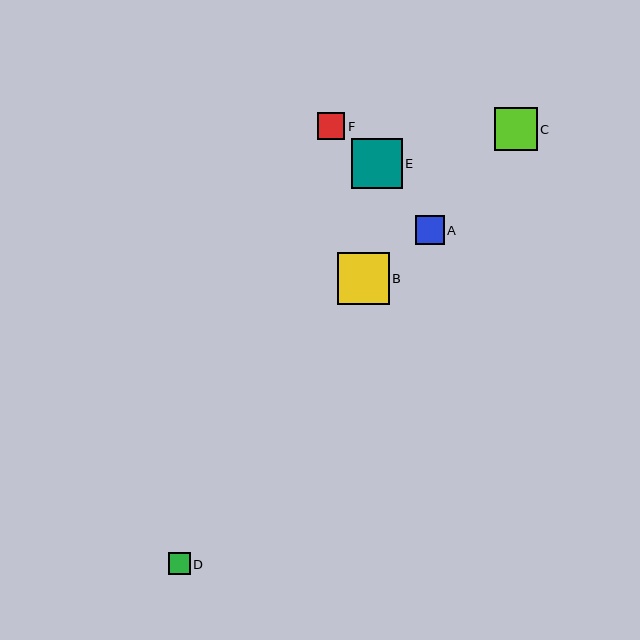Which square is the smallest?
Square D is the smallest with a size of approximately 22 pixels.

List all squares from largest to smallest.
From largest to smallest: B, E, C, A, F, D.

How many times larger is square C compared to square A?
Square C is approximately 1.5 times the size of square A.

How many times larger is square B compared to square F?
Square B is approximately 1.9 times the size of square F.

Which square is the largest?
Square B is the largest with a size of approximately 52 pixels.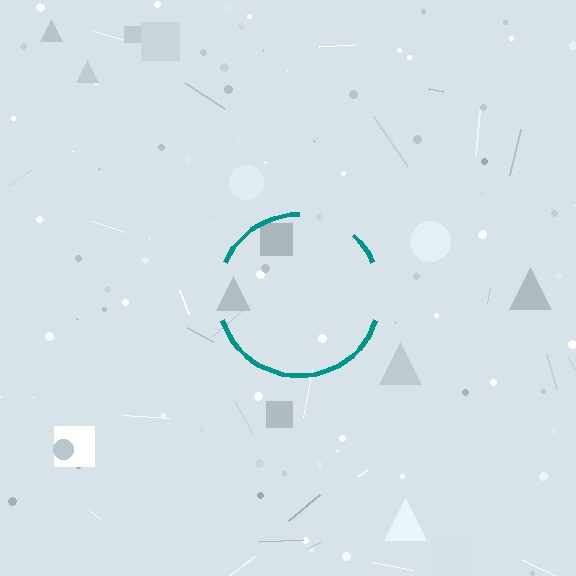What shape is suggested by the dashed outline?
The dashed outline suggests a circle.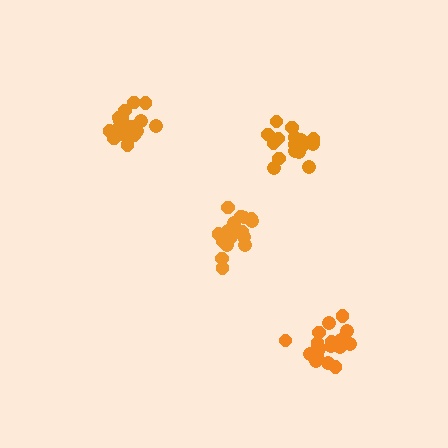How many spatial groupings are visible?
There are 4 spatial groupings.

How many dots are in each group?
Group 1: 20 dots, Group 2: 20 dots, Group 3: 19 dots, Group 4: 18 dots (77 total).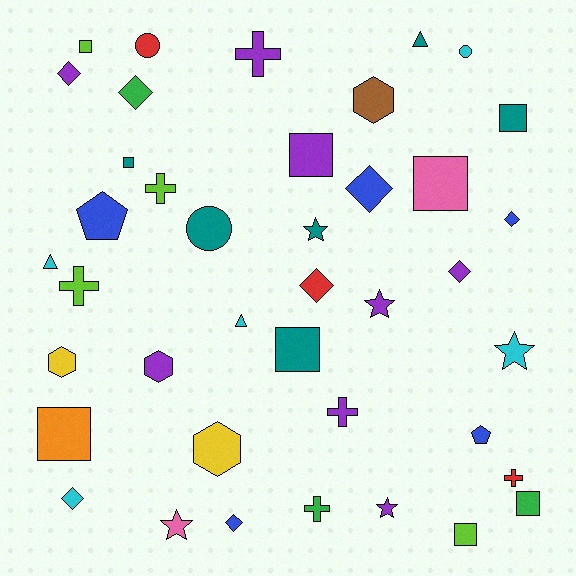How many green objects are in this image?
There are 3 green objects.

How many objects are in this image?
There are 40 objects.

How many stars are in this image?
There are 5 stars.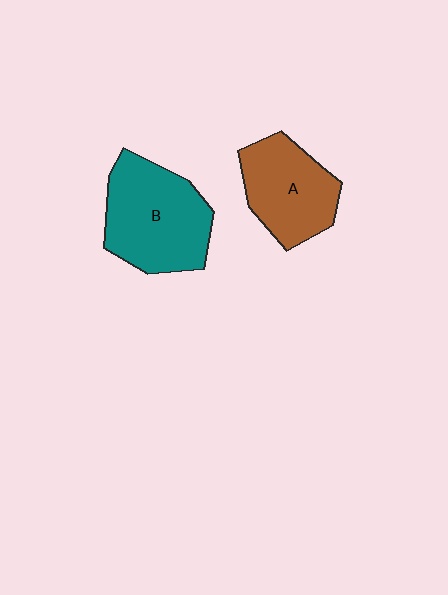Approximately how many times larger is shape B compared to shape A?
Approximately 1.3 times.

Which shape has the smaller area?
Shape A (brown).